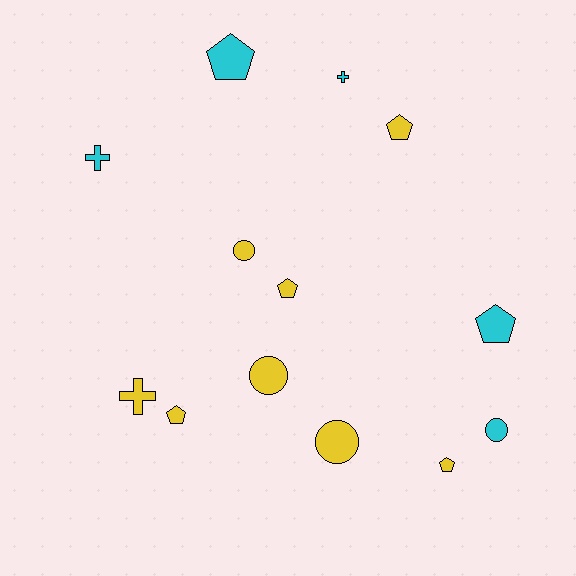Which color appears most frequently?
Yellow, with 8 objects.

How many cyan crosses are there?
There are 2 cyan crosses.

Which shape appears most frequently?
Pentagon, with 6 objects.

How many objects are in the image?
There are 13 objects.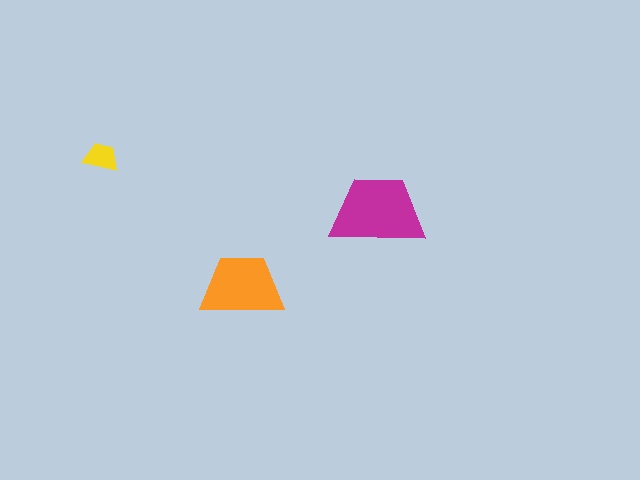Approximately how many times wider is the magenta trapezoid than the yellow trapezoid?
About 2.5 times wider.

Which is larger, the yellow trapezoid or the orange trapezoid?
The orange one.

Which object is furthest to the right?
The magenta trapezoid is rightmost.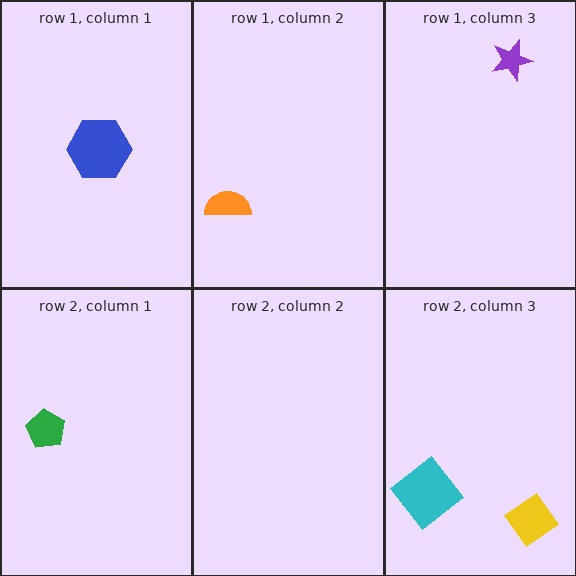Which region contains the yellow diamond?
The row 2, column 3 region.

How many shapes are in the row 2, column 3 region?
2.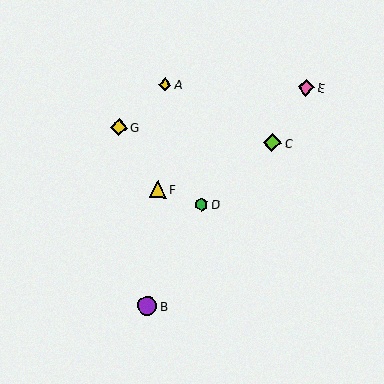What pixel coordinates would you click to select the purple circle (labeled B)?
Click at (147, 306) to select the purple circle B.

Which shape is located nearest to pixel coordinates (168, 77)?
The yellow diamond (labeled A) at (165, 85) is nearest to that location.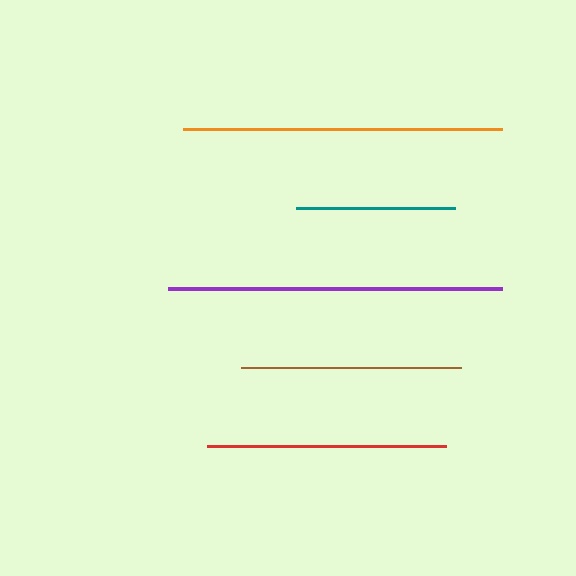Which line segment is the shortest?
The teal line is the shortest at approximately 159 pixels.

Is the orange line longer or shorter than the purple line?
The purple line is longer than the orange line.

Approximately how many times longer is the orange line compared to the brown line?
The orange line is approximately 1.4 times the length of the brown line.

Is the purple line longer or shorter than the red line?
The purple line is longer than the red line.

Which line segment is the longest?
The purple line is the longest at approximately 333 pixels.